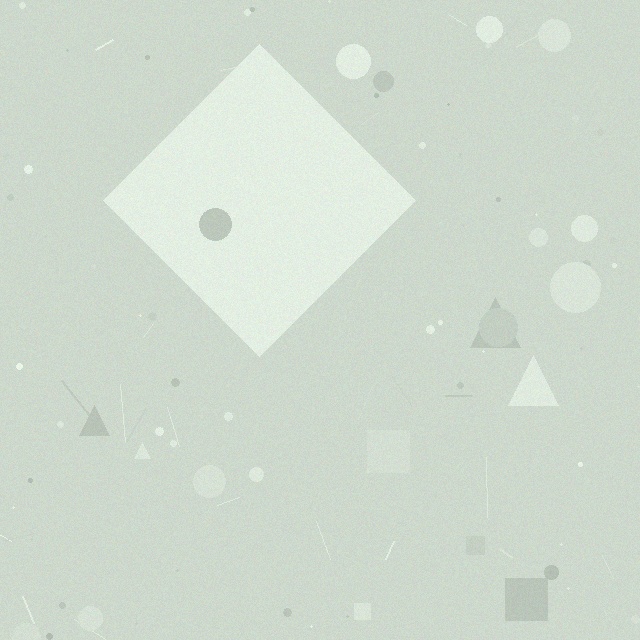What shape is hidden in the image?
A diamond is hidden in the image.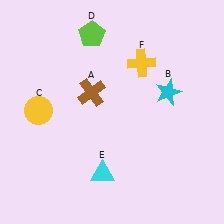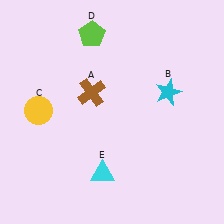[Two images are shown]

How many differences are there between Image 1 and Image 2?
There is 1 difference between the two images.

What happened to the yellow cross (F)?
The yellow cross (F) was removed in Image 2. It was in the top-right area of Image 1.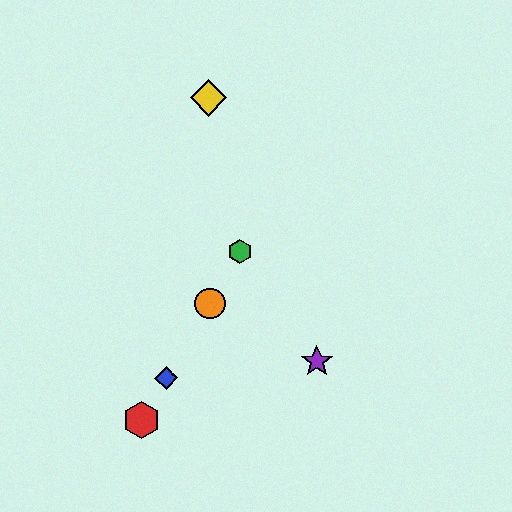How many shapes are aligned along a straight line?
4 shapes (the red hexagon, the blue diamond, the green hexagon, the orange circle) are aligned along a straight line.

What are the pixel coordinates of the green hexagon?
The green hexagon is at (240, 252).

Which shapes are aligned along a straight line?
The red hexagon, the blue diamond, the green hexagon, the orange circle are aligned along a straight line.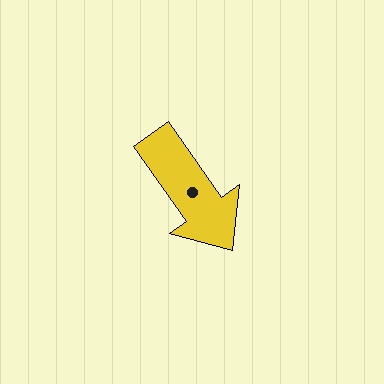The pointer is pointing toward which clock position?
Roughly 5 o'clock.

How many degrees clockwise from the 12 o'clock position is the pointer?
Approximately 145 degrees.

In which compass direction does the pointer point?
Southeast.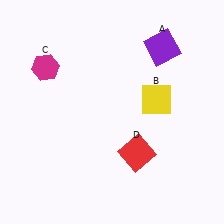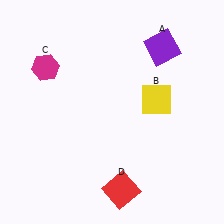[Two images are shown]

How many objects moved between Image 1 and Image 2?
1 object moved between the two images.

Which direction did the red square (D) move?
The red square (D) moved down.